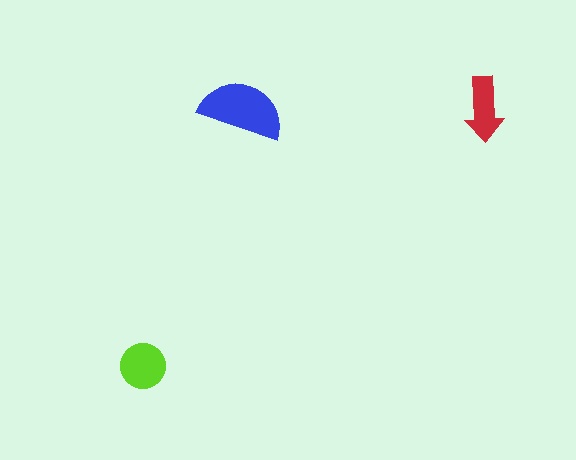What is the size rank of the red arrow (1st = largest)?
3rd.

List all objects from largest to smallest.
The blue semicircle, the lime circle, the red arrow.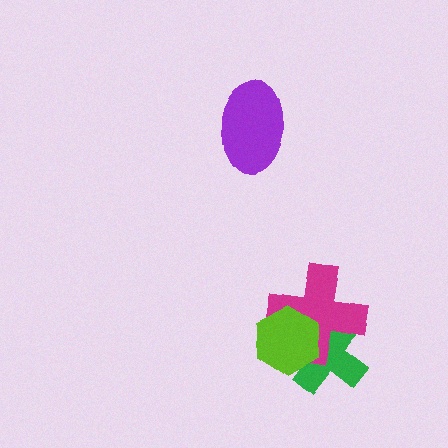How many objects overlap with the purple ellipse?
0 objects overlap with the purple ellipse.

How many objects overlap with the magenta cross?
2 objects overlap with the magenta cross.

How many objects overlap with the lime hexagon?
2 objects overlap with the lime hexagon.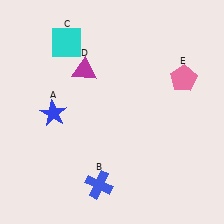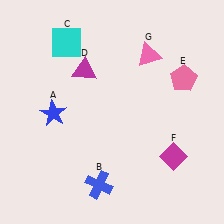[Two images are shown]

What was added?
A magenta diamond (F), a pink triangle (G) were added in Image 2.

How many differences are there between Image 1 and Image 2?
There are 2 differences between the two images.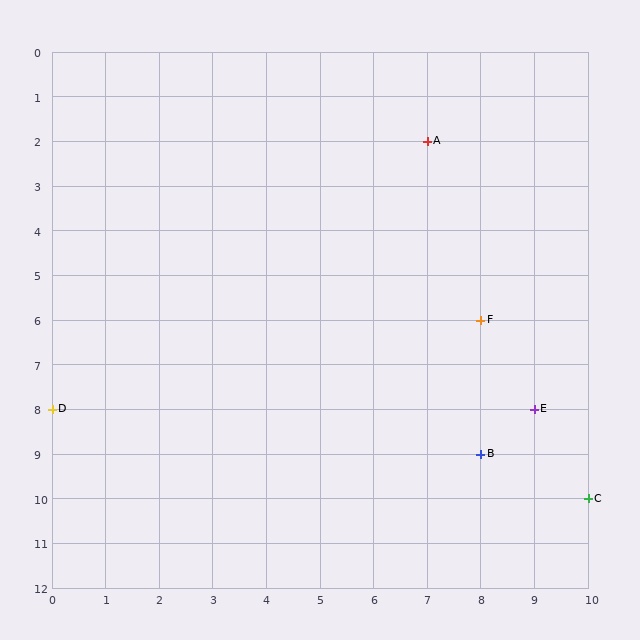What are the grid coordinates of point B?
Point B is at grid coordinates (8, 9).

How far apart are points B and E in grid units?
Points B and E are 1 column and 1 row apart (about 1.4 grid units diagonally).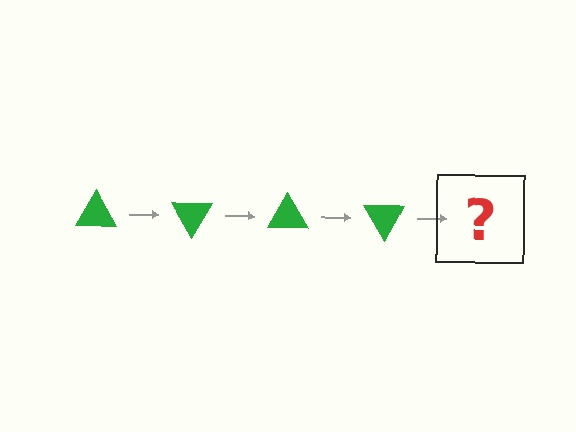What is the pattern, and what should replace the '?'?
The pattern is that the triangle rotates 60 degrees each step. The '?' should be a green triangle rotated 240 degrees.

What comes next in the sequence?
The next element should be a green triangle rotated 240 degrees.